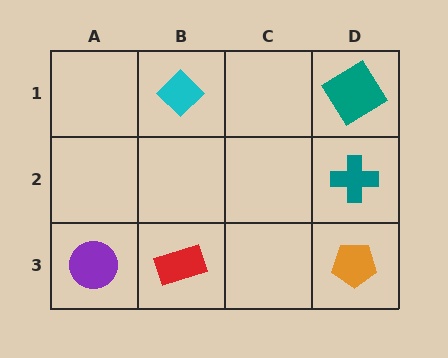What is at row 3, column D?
An orange pentagon.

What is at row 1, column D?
A teal diamond.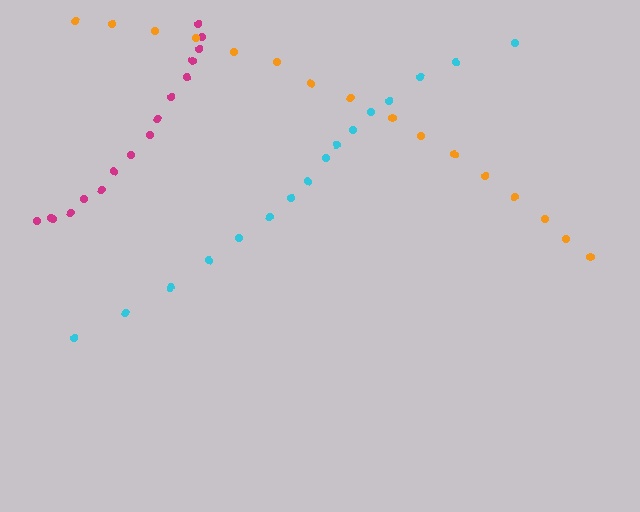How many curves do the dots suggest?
There are 3 distinct paths.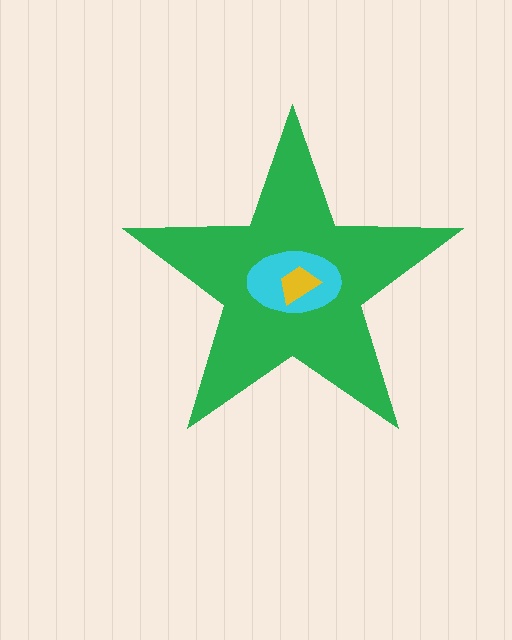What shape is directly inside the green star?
The cyan ellipse.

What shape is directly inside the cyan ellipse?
The yellow trapezoid.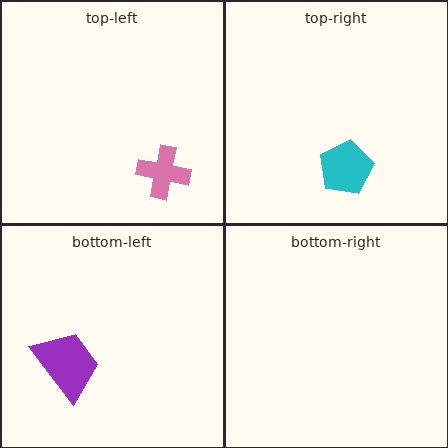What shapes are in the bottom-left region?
The purple trapezoid.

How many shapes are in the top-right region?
1.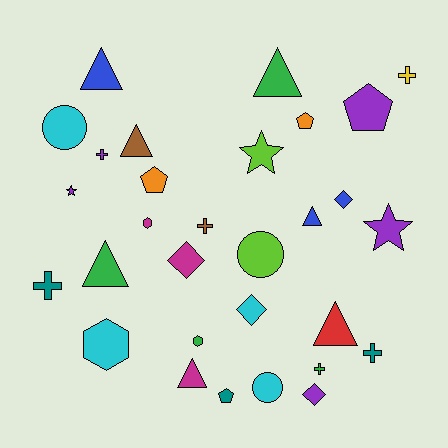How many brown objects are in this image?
There are 2 brown objects.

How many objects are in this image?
There are 30 objects.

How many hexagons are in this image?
There are 3 hexagons.